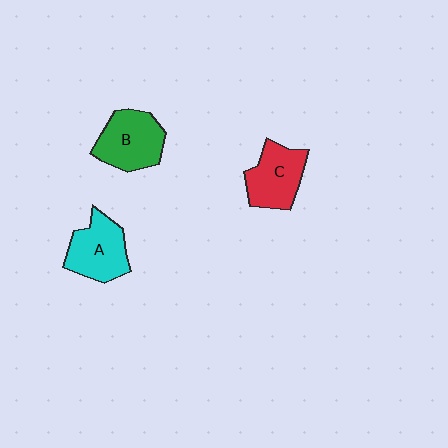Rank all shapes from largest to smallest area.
From largest to smallest: B (green), A (cyan), C (red).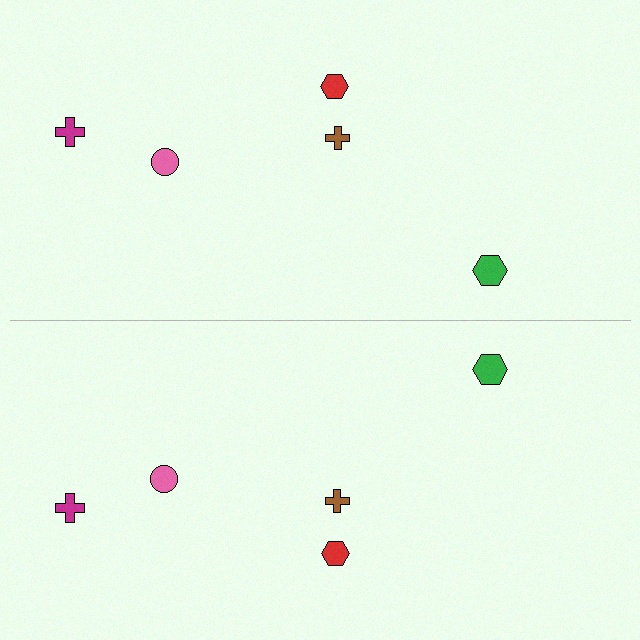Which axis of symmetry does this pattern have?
The pattern has a horizontal axis of symmetry running through the center of the image.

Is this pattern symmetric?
Yes, this pattern has bilateral (reflection) symmetry.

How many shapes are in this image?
There are 10 shapes in this image.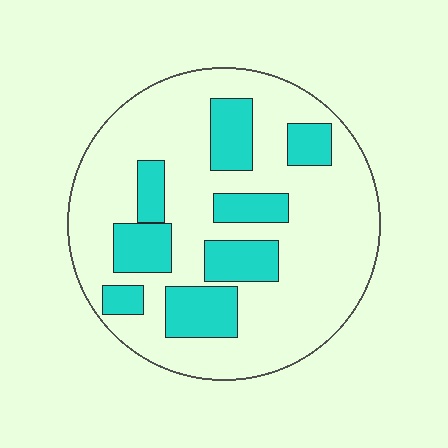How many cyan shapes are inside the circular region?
8.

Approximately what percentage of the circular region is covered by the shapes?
Approximately 25%.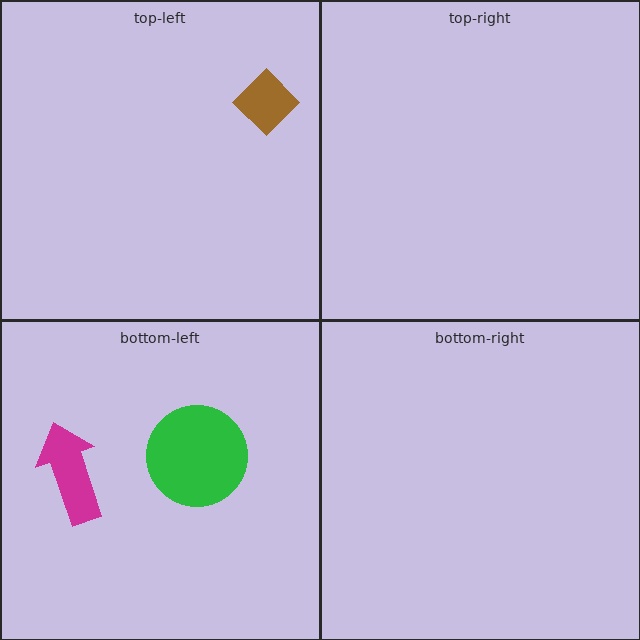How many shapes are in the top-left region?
1.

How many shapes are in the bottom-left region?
2.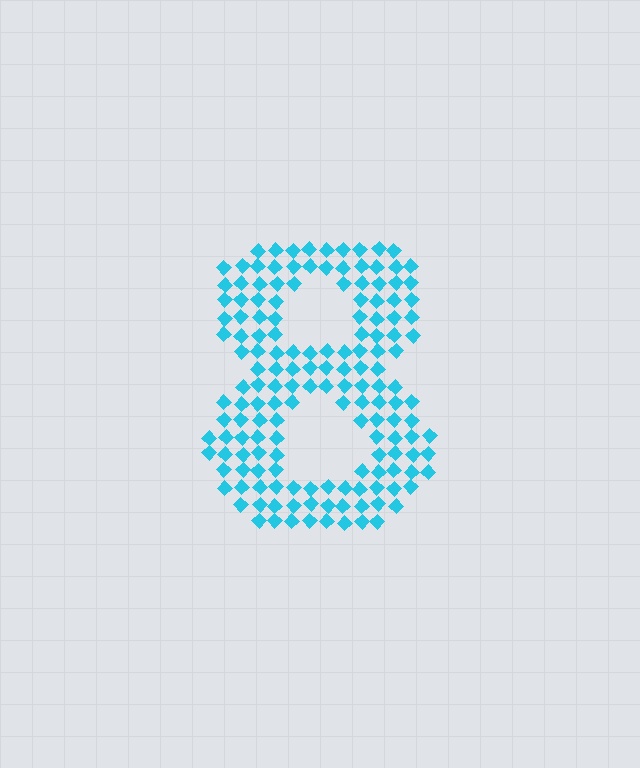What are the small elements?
The small elements are diamonds.